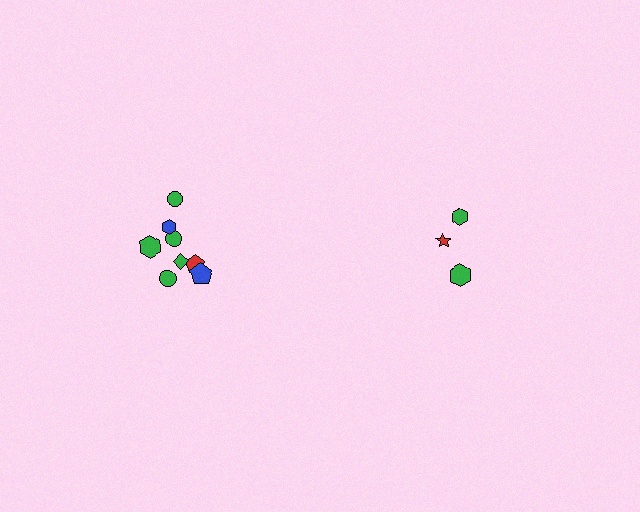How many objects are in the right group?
There are 3 objects.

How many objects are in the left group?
There are 8 objects.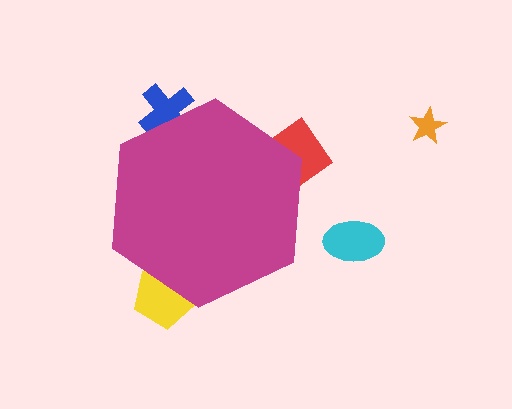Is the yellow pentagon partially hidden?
Yes, the yellow pentagon is partially hidden behind the magenta hexagon.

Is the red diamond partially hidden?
Yes, the red diamond is partially hidden behind the magenta hexagon.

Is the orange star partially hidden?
No, the orange star is fully visible.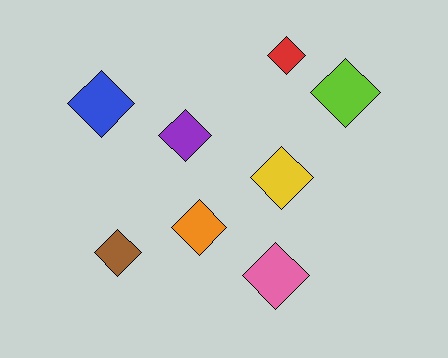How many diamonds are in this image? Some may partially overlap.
There are 8 diamonds.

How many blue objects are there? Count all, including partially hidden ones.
There is 1 blue object.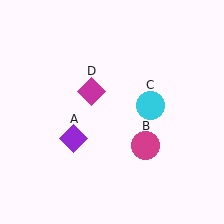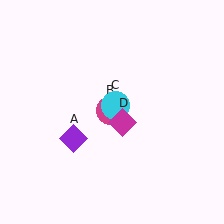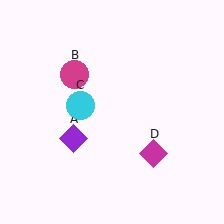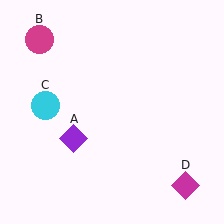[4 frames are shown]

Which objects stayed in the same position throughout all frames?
Purple diamond (object A) remained stationary.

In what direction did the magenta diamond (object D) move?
The magenta diamond (object D) moved down and to the right.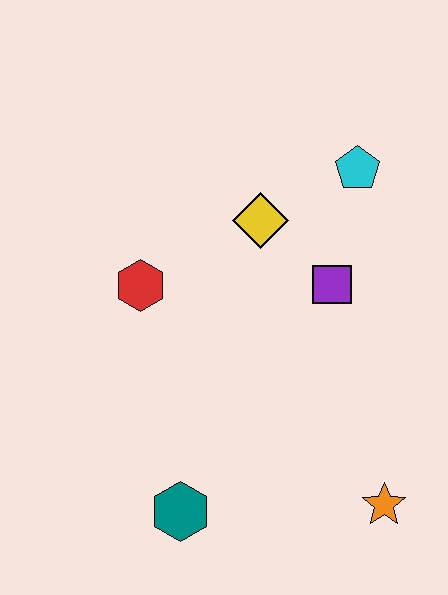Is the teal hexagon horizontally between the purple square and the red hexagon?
Yes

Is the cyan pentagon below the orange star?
No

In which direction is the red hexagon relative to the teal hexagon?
The red hexagon is above the teal hexagon.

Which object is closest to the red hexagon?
The yellow diamond is closest to the red hexagon.